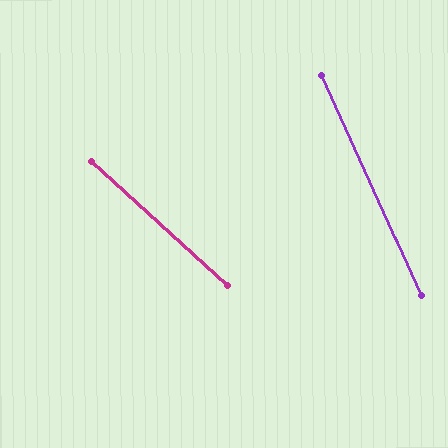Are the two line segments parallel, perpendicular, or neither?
Neither parallel nor perpendicular — they differ by about 23°.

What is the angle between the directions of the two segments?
Approximately 23 degrees.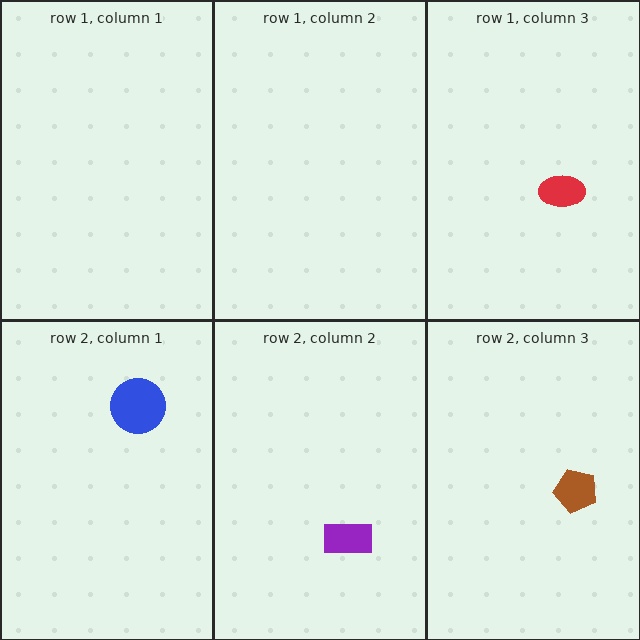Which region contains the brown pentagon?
The row 2, column 3 region.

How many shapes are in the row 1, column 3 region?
1.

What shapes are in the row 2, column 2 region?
The purple rectangle.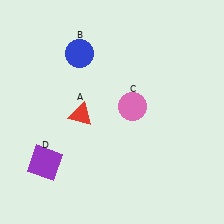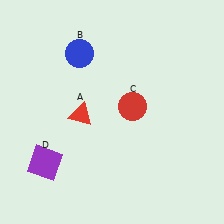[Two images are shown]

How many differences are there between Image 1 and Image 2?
There is 1 difference between the two images.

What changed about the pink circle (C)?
In Image 1, C is pink. In Image 2, it changed to red.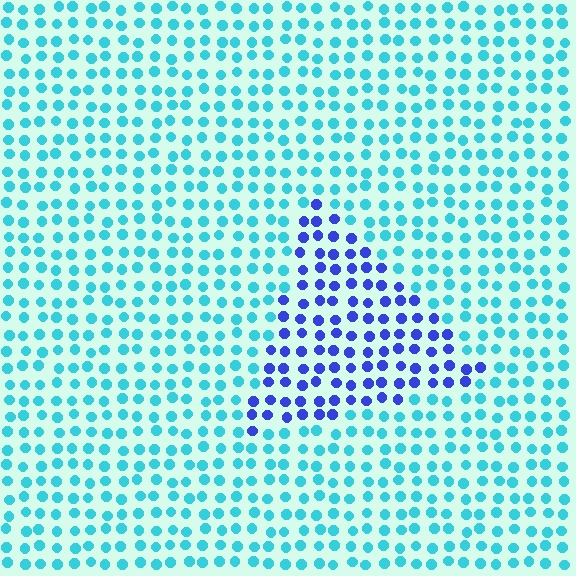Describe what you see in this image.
The image is filled with small cyan elements in a uniform arrangement. A triangle-shaped region is visible where the elements are tinted to a slightly different hue, forming a subtle color boundary.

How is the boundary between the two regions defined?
The boundary is defined purely by a slight shift in hue (about 51 degrees). Spacing, size, and orientation are identical on both sides.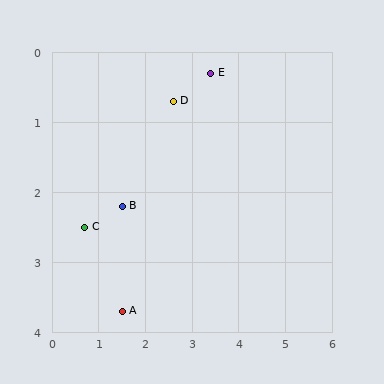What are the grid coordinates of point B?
Point B is at approximately (1.5, 2.2).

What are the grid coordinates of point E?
Point E is at approximately (3.4, 0.3).